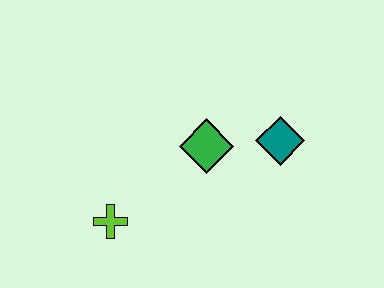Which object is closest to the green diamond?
The teal diamond is closest to the green diamond.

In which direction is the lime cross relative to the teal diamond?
The lime cross is to the left of the teal diamond.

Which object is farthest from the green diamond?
The lime cross is farthest from the green diamond.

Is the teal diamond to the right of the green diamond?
Yes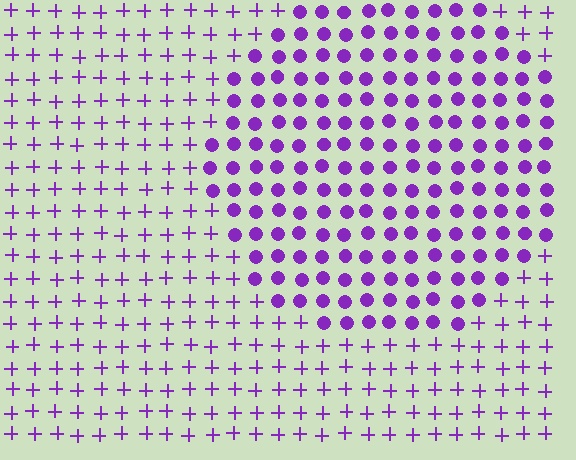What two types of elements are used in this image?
The image uses circles inside the circle region and plus signs outside it.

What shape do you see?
I see a circle.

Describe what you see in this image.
The image is filled with small purple elements arranged in a uniform grid. A circle-shaped region contains circles, while the surrounding area contains plus signs. The boundary is defined purely by the change in element shape.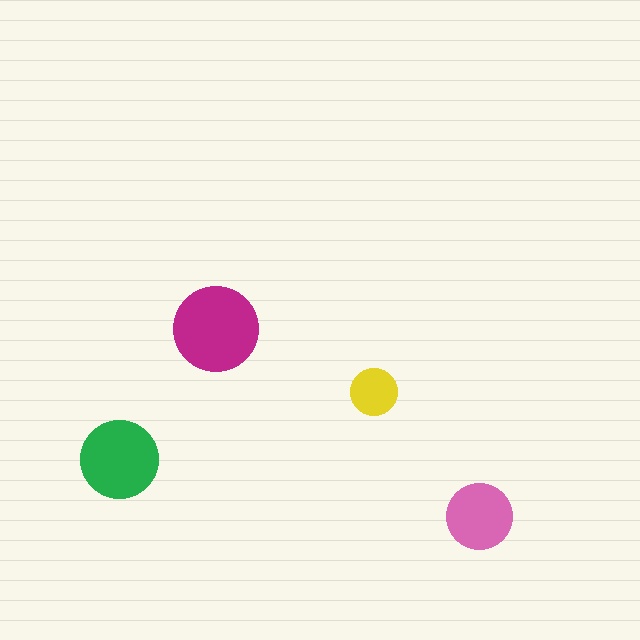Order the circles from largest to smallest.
the magenta one, the green one, the pink one, the yellow one.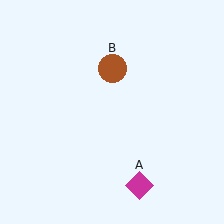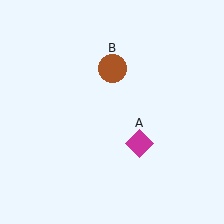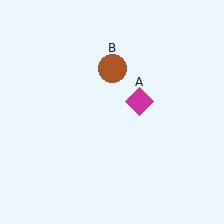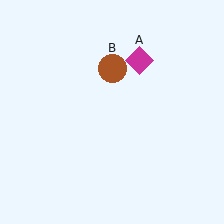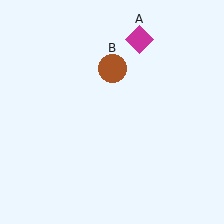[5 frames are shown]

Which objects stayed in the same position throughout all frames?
Brown circle (object B) remained stationary.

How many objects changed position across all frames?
1 object changed position: magenta diamond (object A).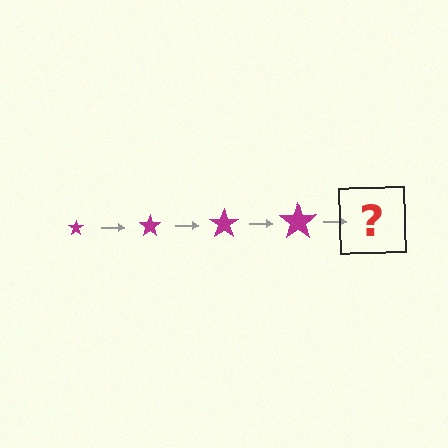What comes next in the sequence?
The next element should be a magenta star, larger than the previous one.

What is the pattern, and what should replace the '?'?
The pattern is that the star gets progressively larger each step. The '?' should be a magenta star, larger than the previous one.